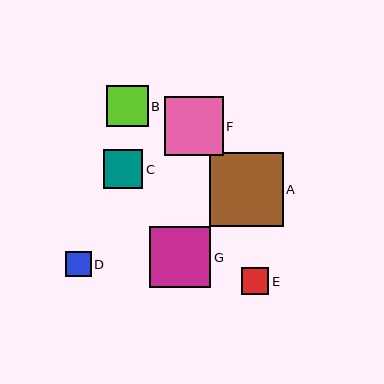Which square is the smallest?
Square D is the smallest with a size of approximately 26 pixels.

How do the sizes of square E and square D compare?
Square E and square D are approximately the same size.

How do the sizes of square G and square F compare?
Square G and square F are approximately the same size.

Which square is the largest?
Square A is the largest with a size of approximately 74 pixels.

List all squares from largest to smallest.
From largest to smallest: A, G, F, B, C, E, D.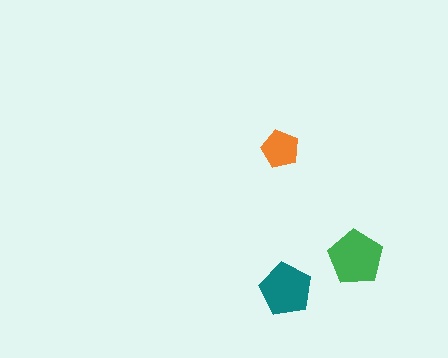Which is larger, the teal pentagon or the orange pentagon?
The teal one.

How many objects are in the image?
There are 3 objects in the image.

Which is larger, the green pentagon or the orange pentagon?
The green one.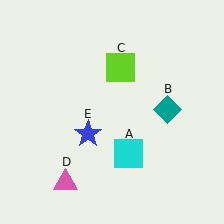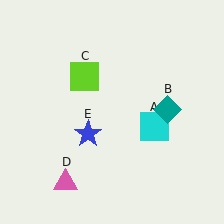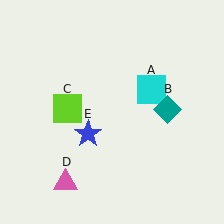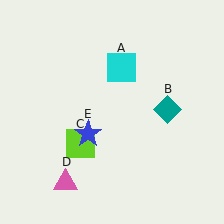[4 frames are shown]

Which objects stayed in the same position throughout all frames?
Teal diamond (object B) and pink triangle (object D) and blue star (object E) remained stationary.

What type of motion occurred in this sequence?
The cyan square (object A), lime square (object C) rotated counterclockwise around the center of the scene.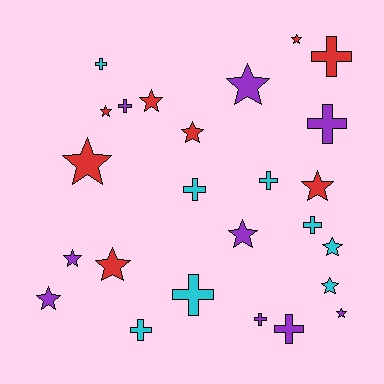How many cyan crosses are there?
There are 6 cyan crosses.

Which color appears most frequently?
Purple, with 9 objects.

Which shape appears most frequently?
Star, with 14 objects.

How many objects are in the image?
There are 25 objects.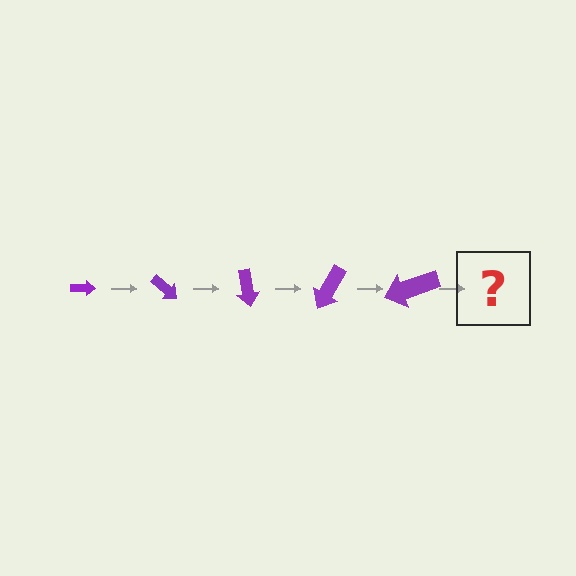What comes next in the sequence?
The next element should be an arrow, larger than the previous one and rotated 200 degrees from the start.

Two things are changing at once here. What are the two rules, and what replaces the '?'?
The two rules are that the arrow grows larger each step and it rotates 40 degrees each step. The '?' should be an arrow, larger than the previous one and rotated 200 degrees from the start.